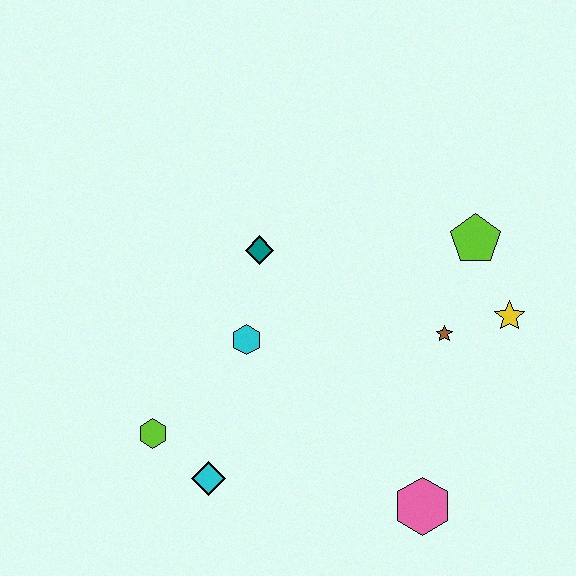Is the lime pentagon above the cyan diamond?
Yes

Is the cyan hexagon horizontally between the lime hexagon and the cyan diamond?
No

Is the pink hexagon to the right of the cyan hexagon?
Yes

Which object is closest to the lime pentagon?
The yellow star is closest to the lime pentagon.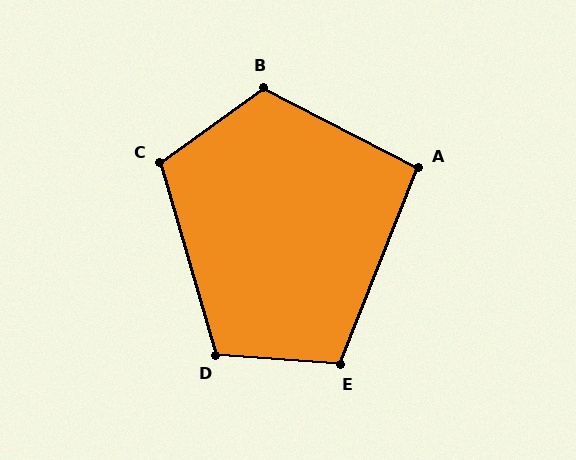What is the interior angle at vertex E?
Approximately 107 degrees (obtuse).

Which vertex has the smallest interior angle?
A, at approximately 96 degrees.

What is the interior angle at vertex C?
Approximately 110 degrees (obtuse).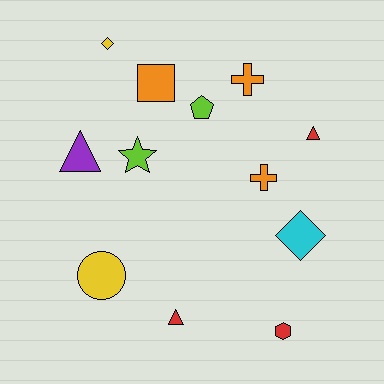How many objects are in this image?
There are 12 objects.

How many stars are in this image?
There is 1 star.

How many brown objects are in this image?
There are no brown objects.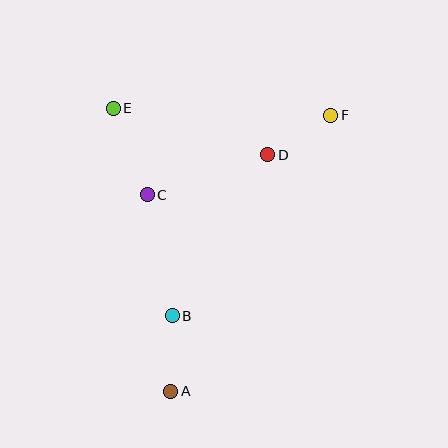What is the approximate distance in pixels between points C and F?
The distance between C and F is approximately 200 pixels.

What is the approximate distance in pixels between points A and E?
The distance between A and E is approximately 288 pixels.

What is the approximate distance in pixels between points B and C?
The distance between B and C is approximately 123 pixels.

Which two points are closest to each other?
Points D and F are closest to each other.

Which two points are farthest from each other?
Points A and F are farthest from each other.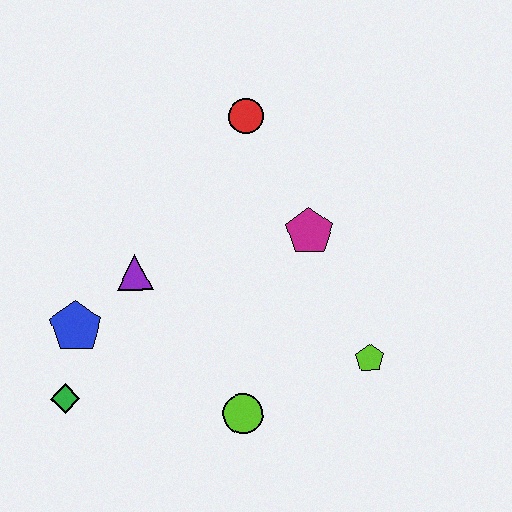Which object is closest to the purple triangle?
The blue pentagon is closest to the purple triangle.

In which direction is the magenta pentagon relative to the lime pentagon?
The magenta pentagon is above the lime pentagon.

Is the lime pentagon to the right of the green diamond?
Yes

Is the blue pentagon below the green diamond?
No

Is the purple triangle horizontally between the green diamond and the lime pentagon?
Yes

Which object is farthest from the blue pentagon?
The lime pentagon is farthest from the blue pentagon.